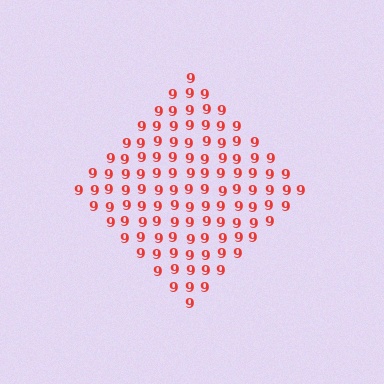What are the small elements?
The small elements are digit 9's.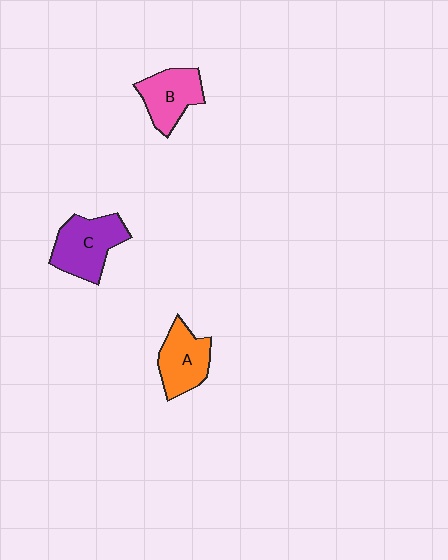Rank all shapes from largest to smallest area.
From largest to smallest: C (purple), B (pink), A (orange).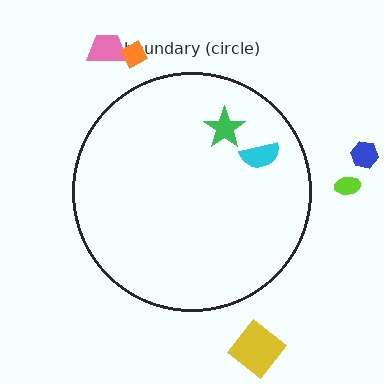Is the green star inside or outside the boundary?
Inside.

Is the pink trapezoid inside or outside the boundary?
Outside.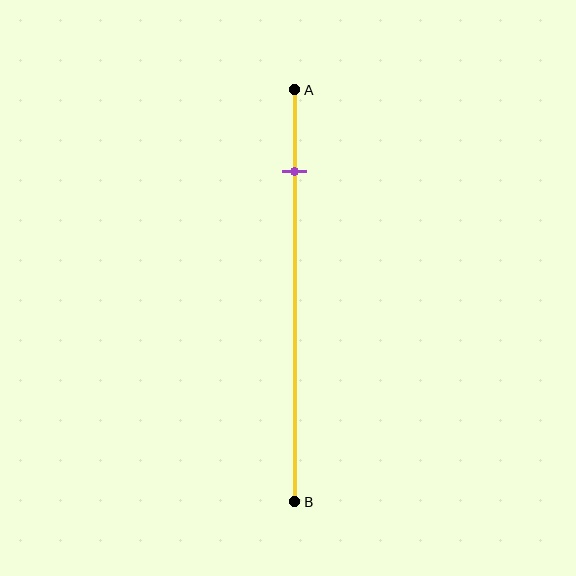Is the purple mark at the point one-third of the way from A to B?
No, the mark is at about 20% from A, not at the 33% one-third point.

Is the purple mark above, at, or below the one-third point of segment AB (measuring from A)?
The purple mark is above the one-third point of segment AB.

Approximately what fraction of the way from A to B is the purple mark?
The purple mark is approximately 20% of the way from A to B.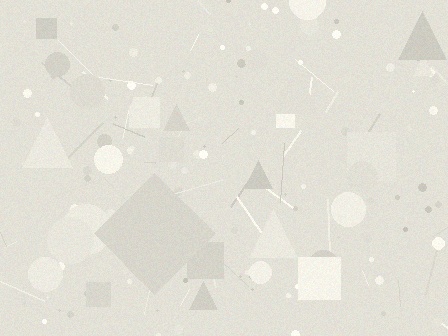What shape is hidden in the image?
A diamond is hidden in the image.